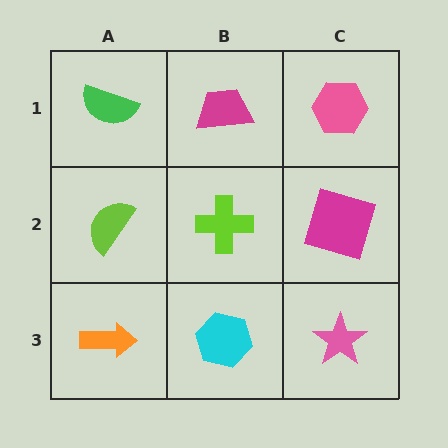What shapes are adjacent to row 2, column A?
A green semicircle (row 1, column A), an orange arrow (row 3, column A), a lime cross (row 2, column B).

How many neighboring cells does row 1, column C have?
2.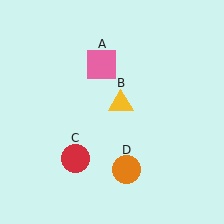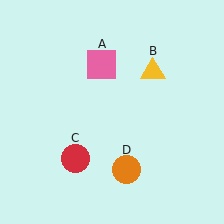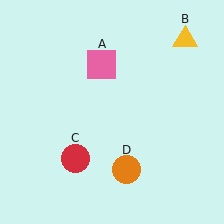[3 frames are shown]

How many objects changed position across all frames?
1 object changed position: yellow triangle (object B).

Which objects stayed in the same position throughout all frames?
Pink square (object A) and red circle (object C) and orange circle (object D) remained stationary.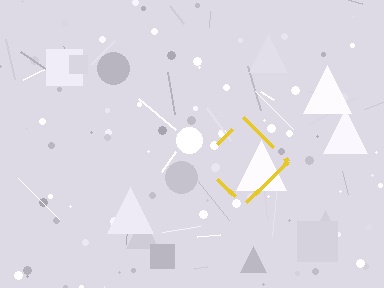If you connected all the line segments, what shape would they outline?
They would outline a diamond.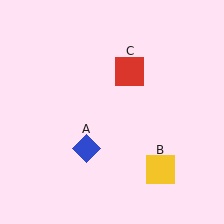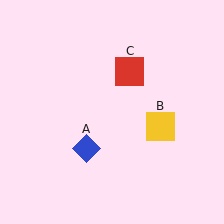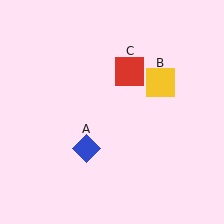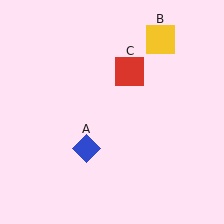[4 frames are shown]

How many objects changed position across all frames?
1 object changed position: yellow square (object B).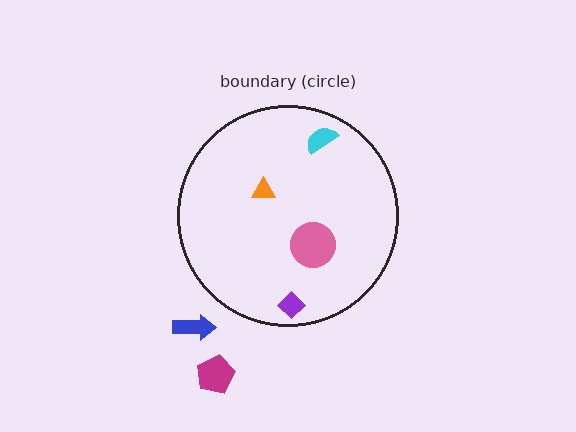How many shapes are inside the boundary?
4 inside, 2 outside.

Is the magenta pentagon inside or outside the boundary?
Outside.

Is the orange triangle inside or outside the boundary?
Inside.